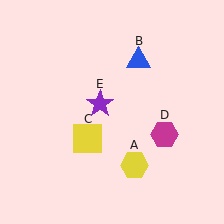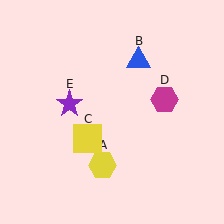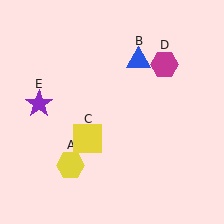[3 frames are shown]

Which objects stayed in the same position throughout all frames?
Blue triangle (object B) and yellow square (object C) remained stationary.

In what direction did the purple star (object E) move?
The purple star (object E) moved left.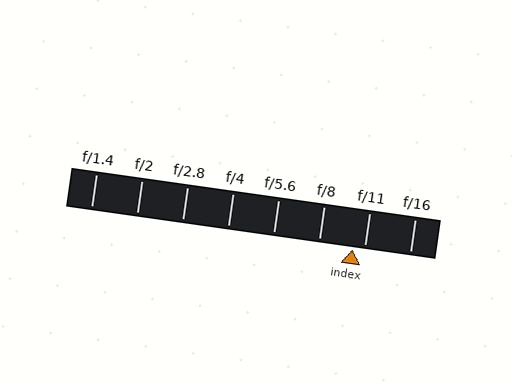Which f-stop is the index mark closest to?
The index mark is closest to f/11.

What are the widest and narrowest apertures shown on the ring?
The widest aperture shown is f/1.4 and the narrowest is f/16.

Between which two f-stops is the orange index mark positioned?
The index mark is between f/8 and f/11.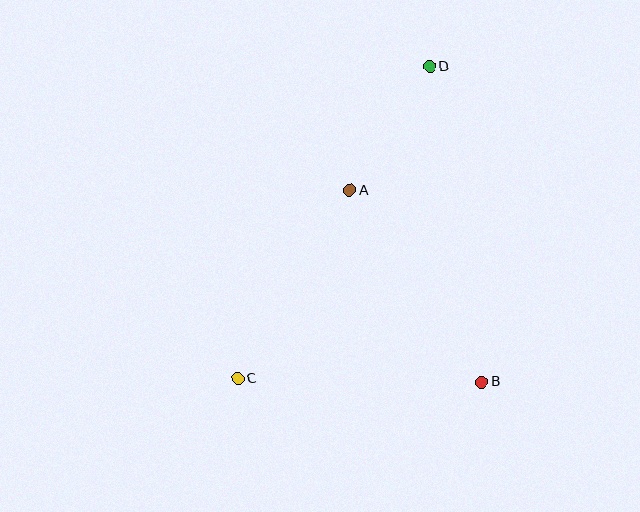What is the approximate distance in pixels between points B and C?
The distance between B and C is approximately 244 pixels.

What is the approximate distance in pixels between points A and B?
The distance between A and B is approximately 233 pixels.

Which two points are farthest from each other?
Points C and D are farthest from each other.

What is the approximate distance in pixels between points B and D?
The distance between B and D is approximately 320 pixels.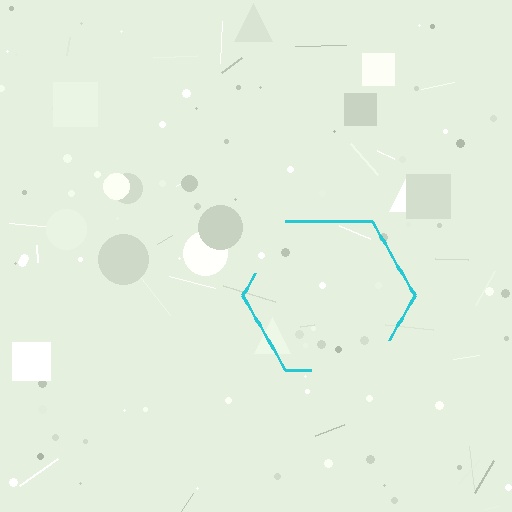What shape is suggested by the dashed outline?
The dashed outline suggests a hexagon.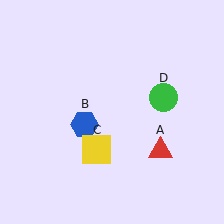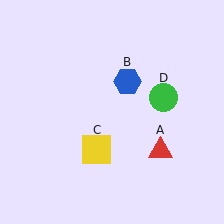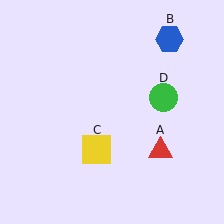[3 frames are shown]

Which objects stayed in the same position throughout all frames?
Red triangle (object A) and yellow square (object C) and green circle (object D) remained stationary.